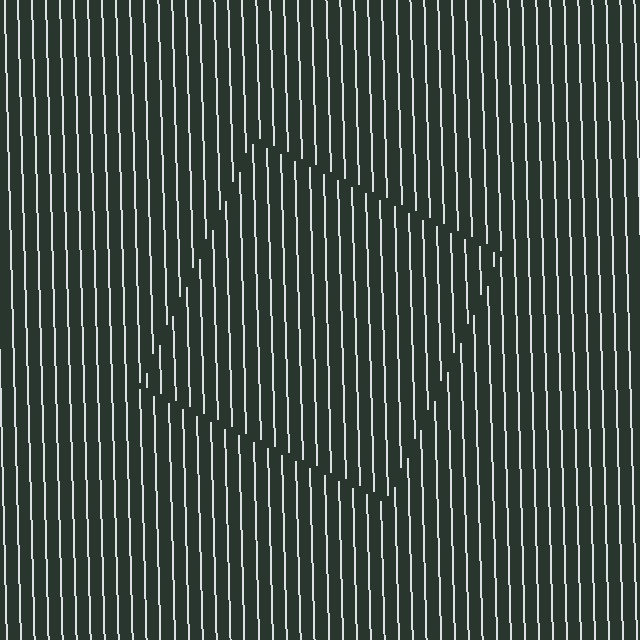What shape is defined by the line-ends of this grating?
An illusory square. The interior of the shape contains the same grating, shifted by half a period — the contour is defined by the phase discontinuity where line-ends from the inner and outer gratings abut.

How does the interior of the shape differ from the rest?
The interior of the shape contains the same grating, shifted by half a period — the contour is defined by the phase discontinuity where line-ends from the inner and outer gratings abut.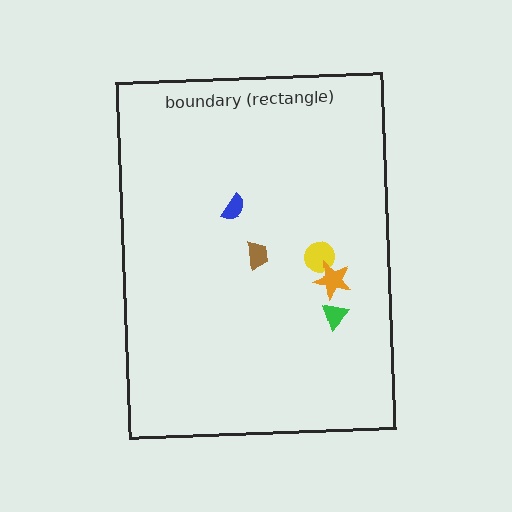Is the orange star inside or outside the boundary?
Inside.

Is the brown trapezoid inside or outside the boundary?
Inside.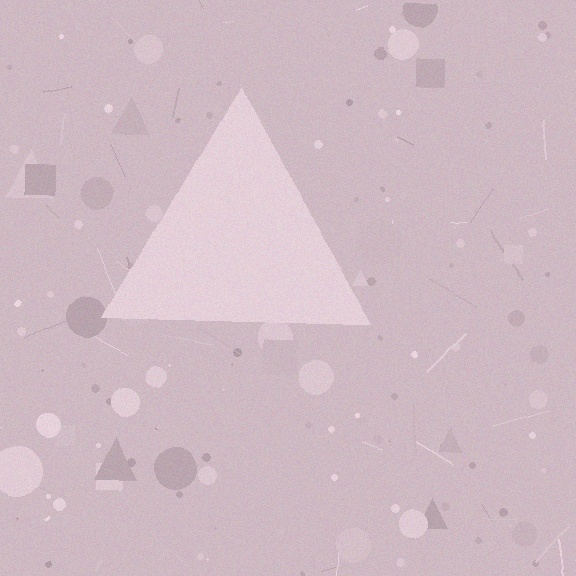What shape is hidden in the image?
A triangle is hidden in the image.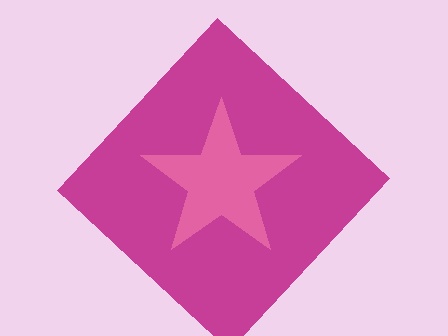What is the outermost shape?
The magenta diamond.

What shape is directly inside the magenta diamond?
The pink star.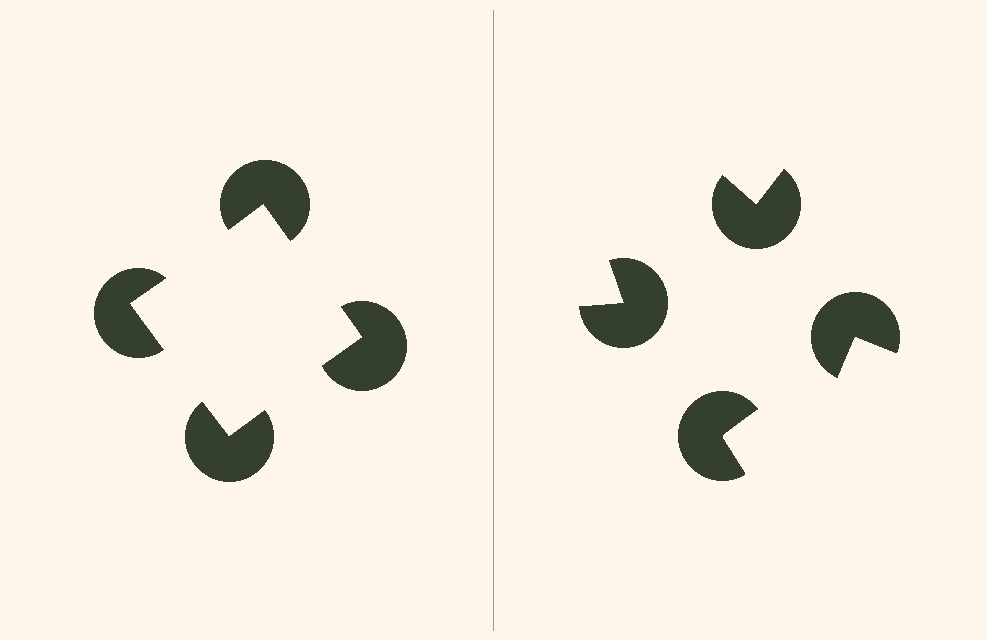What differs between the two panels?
The pac-man discs are positioned identically on both sides; only the wedge orientations differ. On the left they align to a square; on the right they are misaligned.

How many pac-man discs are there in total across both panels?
8 — 4 on each side.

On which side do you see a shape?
An illusory square appears on the left side. On the right side the wedge cuts are rotated, so no coherent shape forms.